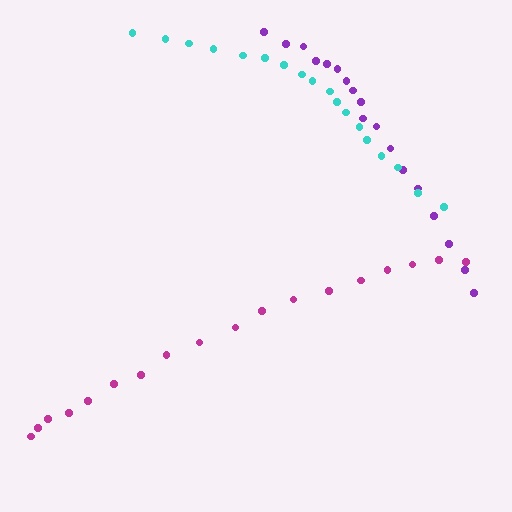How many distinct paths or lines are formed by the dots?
There are 3 distinct paths.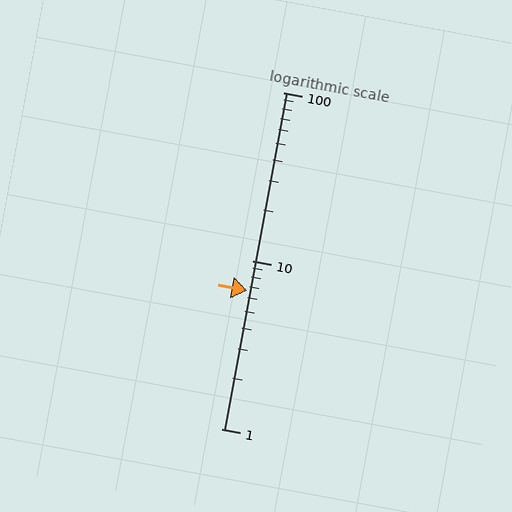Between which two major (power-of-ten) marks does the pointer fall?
The pointer is between 1 and 10.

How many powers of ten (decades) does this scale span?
The scale spans 2 decades, from 1 to 100.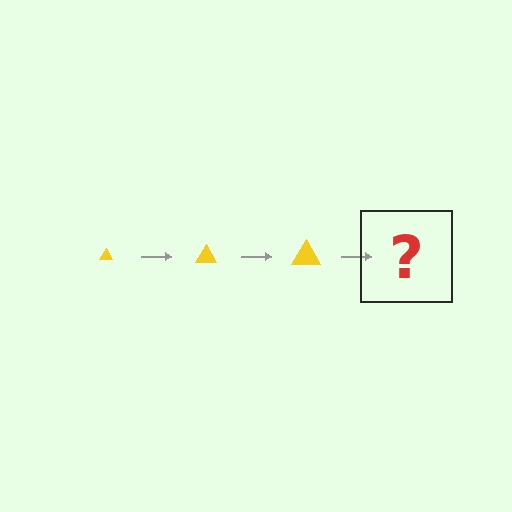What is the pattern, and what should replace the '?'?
The pattern is that the triangle gets progressively larger each step. The '?' should be a yellow triangle, larger than the previous one.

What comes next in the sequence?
The next element should be a yellow triangle, larger than the previous one.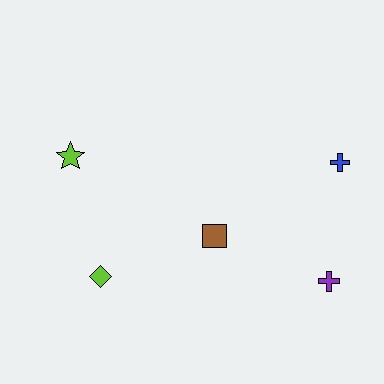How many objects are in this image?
There are 5 objects.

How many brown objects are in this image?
There is 1 brown object.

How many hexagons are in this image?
There are no hexagons.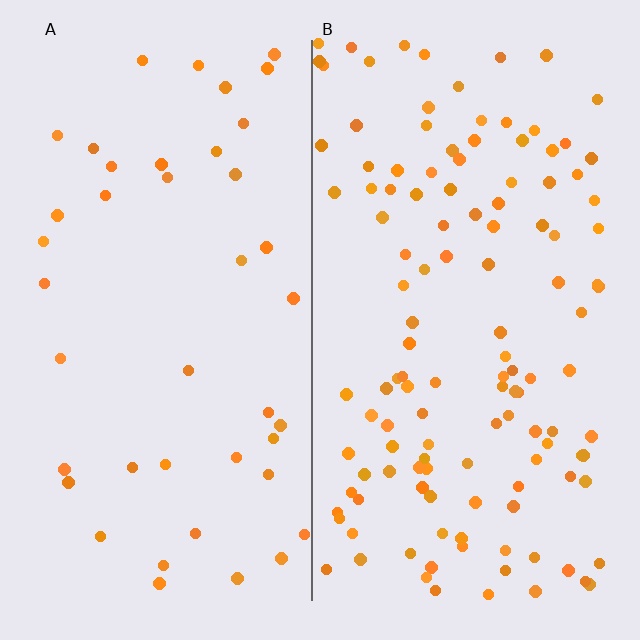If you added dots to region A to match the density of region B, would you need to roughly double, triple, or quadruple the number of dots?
Approximately triple.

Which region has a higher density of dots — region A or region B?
B (the right).